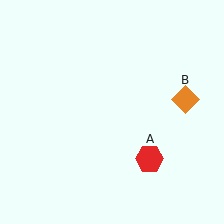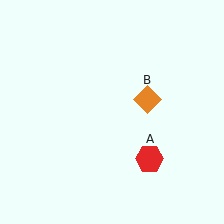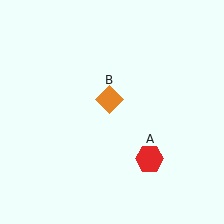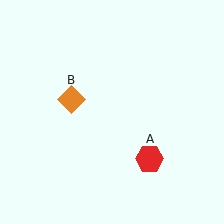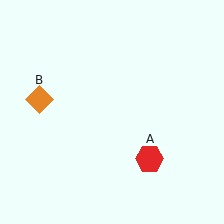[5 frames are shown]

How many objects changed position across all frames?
1 object changed position: orange diamond (object B).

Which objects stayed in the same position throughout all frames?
Red hexagon (object A) remained stationary.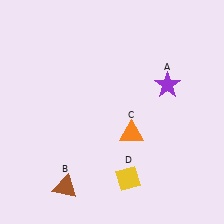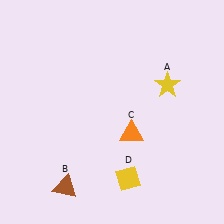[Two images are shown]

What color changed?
The star (A) changed from purple in Image 1 to yellow in Image 2.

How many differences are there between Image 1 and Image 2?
There is 1 difference between the two images.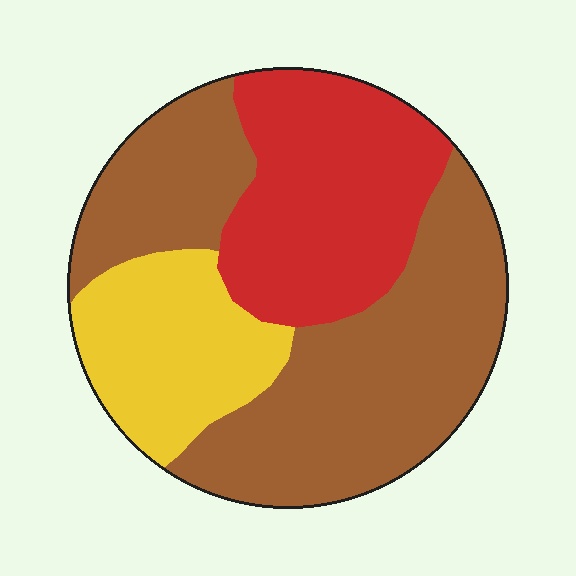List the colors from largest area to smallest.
From largest to smallest: brown, red, yellow.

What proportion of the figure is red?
Red covers roughly 30% of the figure.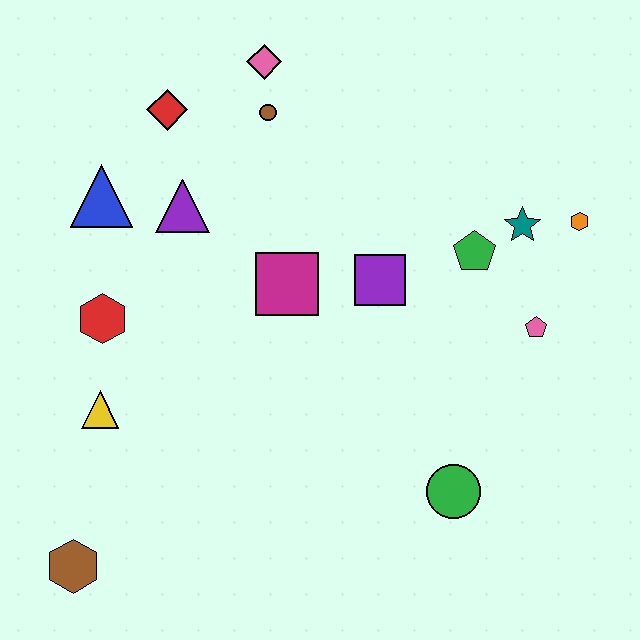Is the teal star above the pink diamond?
No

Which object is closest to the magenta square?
The purple square is closest to the magenta square.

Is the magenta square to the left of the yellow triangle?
No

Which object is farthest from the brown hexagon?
The orange hexagon is farthest from the brown hexagon.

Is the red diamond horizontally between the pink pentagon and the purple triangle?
No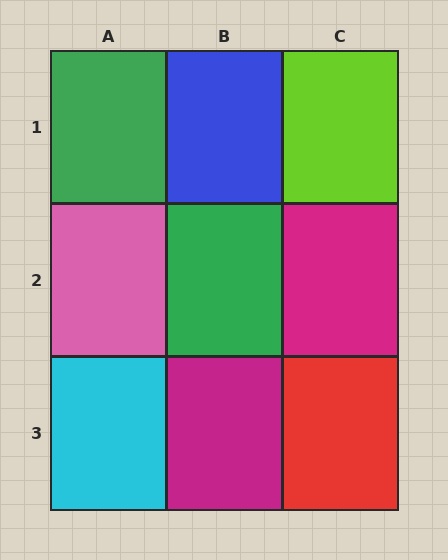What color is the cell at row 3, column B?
Magenta.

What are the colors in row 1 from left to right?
Green, blue, lime.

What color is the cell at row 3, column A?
Cyan.